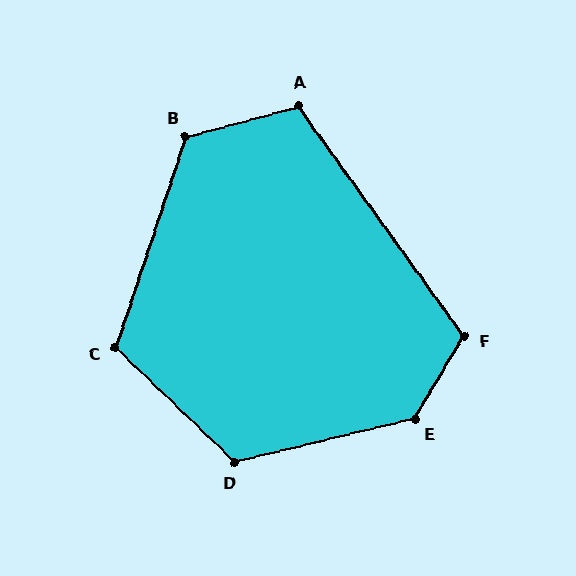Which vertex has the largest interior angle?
E, at approximately 134 degrees.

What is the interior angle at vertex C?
Approximately 116 degrees (obtuse).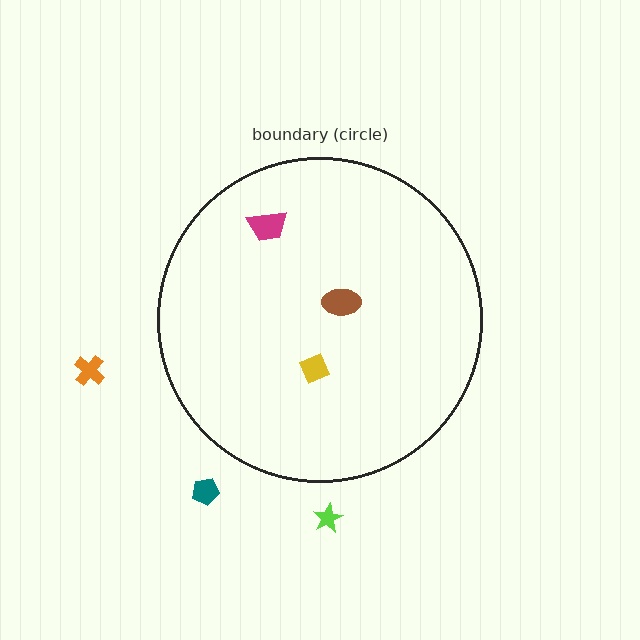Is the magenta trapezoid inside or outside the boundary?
Inside.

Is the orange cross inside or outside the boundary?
Outside.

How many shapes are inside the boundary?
3 inside, 3 outside.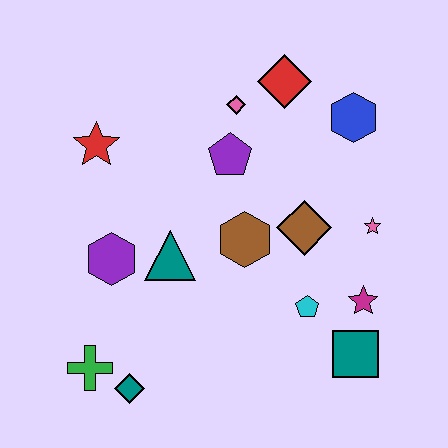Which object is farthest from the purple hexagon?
The blue hexagon is farthest from the purple hexagon.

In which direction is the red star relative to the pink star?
The red star is to the left of the pink star.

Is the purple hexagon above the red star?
No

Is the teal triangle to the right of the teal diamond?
Yes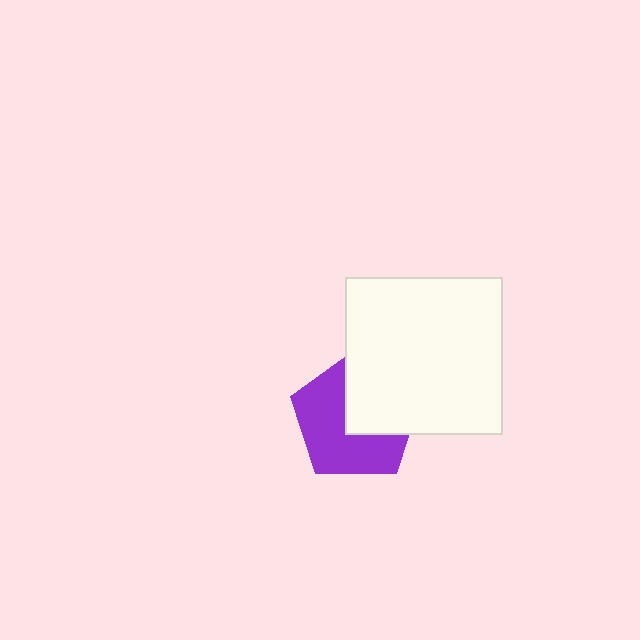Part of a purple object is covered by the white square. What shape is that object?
It is a pentagon.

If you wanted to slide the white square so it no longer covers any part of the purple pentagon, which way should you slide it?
Slide it toward the upper-right — that is the most direct way to separate the two shapes.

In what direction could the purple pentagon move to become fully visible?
The purple pentagon could move toward the lower-left. That would shift it out from behind the white square entirely.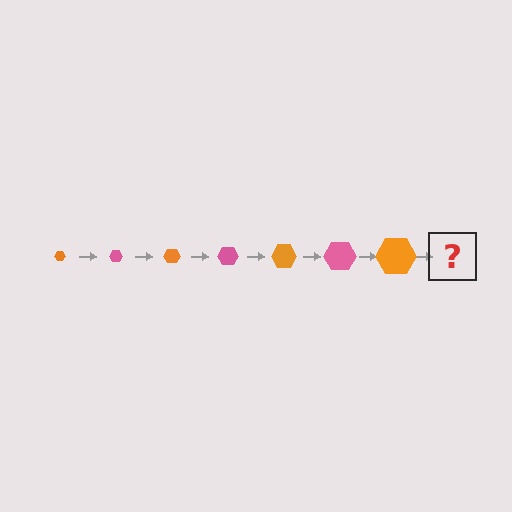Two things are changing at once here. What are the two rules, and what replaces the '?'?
The two rules are that the hexagon grows larger each step and the color cycles through orange and pink. The '?' should be a pink hexagon, larger than the previous one.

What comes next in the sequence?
The next element should be a pink hexagon, larger than the previous one.